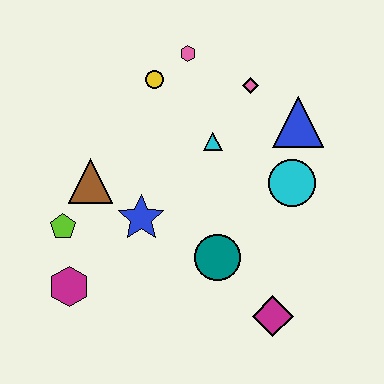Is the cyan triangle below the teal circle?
No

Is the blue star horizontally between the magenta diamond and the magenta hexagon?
Yes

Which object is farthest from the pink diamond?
The magenta hexagon is farthest from the pink diamond.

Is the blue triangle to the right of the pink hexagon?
Yes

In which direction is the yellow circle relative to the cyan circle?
The yellow circle is to the left of the cyan circle.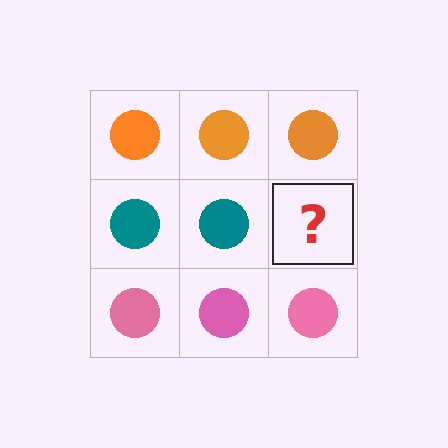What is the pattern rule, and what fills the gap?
The rule is that each row has a consistent color. The gap should be filled with a teal circle.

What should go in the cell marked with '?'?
The missing cell should contain a teal circle.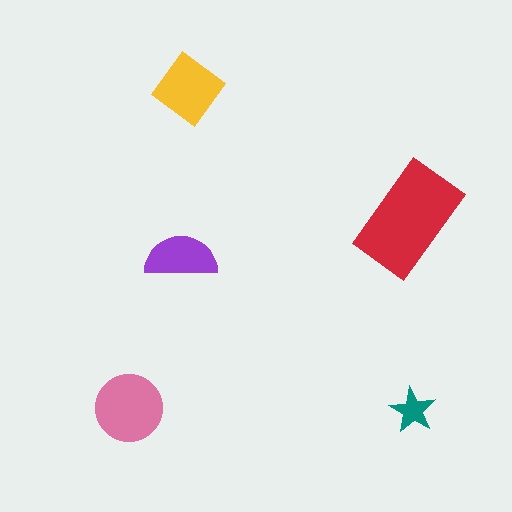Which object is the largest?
The red rectangle.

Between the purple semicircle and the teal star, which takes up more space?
The purple semicircle.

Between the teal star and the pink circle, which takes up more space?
The pink circle.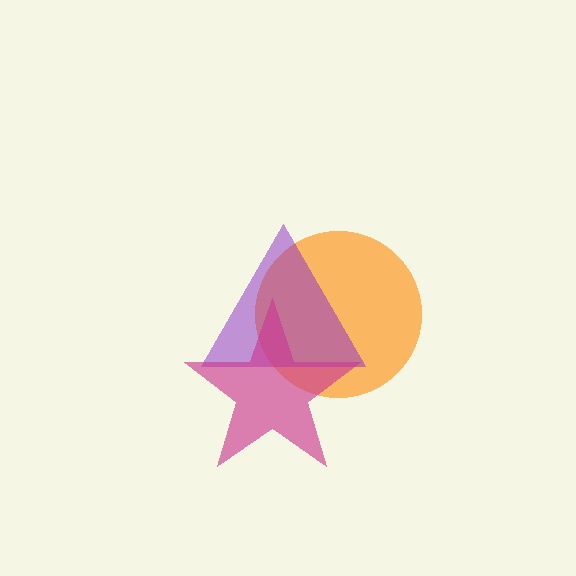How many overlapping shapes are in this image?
There are 3 overlapping shapes in the image.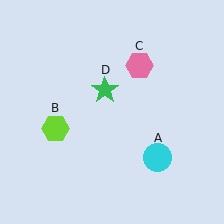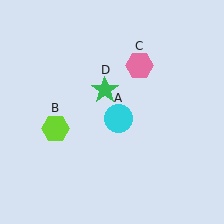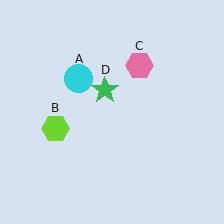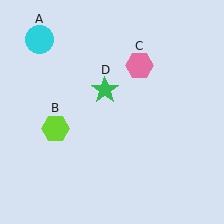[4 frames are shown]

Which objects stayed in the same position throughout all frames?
Lime hexagon (object B) and pink hexagon (object C) and green star (object D) remained stationary.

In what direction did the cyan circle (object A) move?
The cyan circle (object A) moved up and to the left.